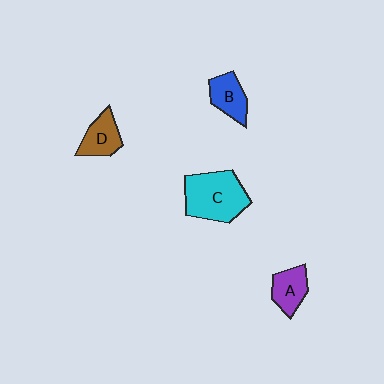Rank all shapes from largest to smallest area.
From largest to smallest: C (cyan), D (brown), B (blue), A (purple).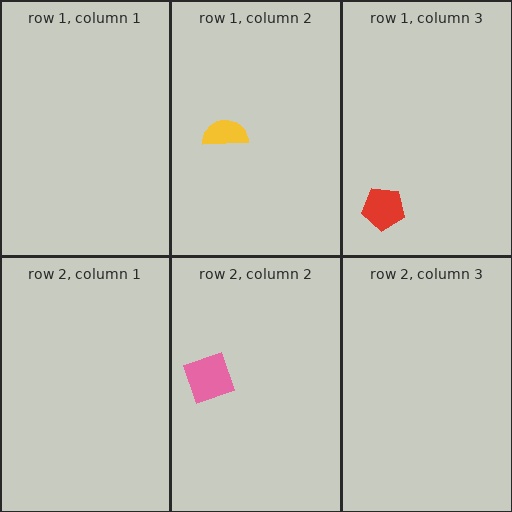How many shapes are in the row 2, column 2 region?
1.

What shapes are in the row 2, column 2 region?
The pink square.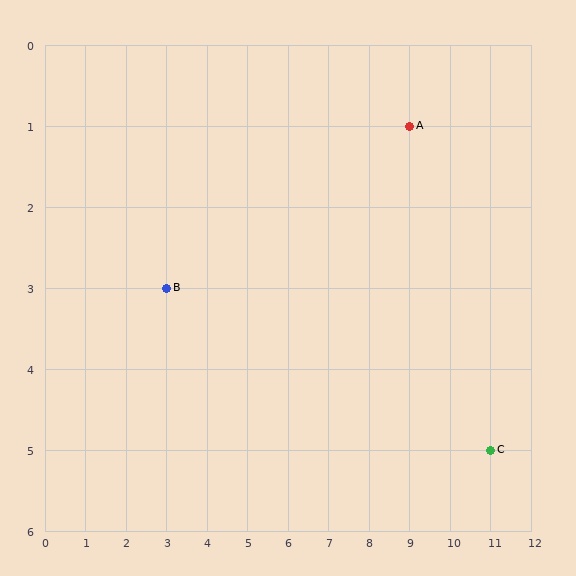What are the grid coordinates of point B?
Point B is at grid coordinates (3, 3).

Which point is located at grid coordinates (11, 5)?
Point C is at (11, 5).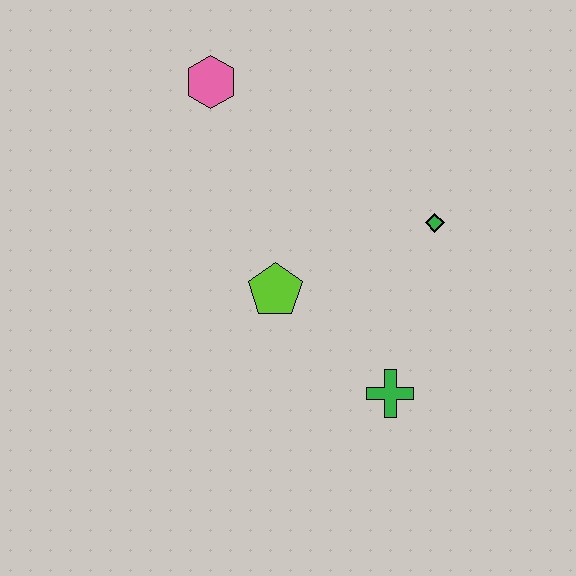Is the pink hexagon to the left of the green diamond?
Yes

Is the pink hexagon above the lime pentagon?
Yes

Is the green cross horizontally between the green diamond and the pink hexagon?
Yes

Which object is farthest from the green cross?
The pink hexagon is farthest from the green cross.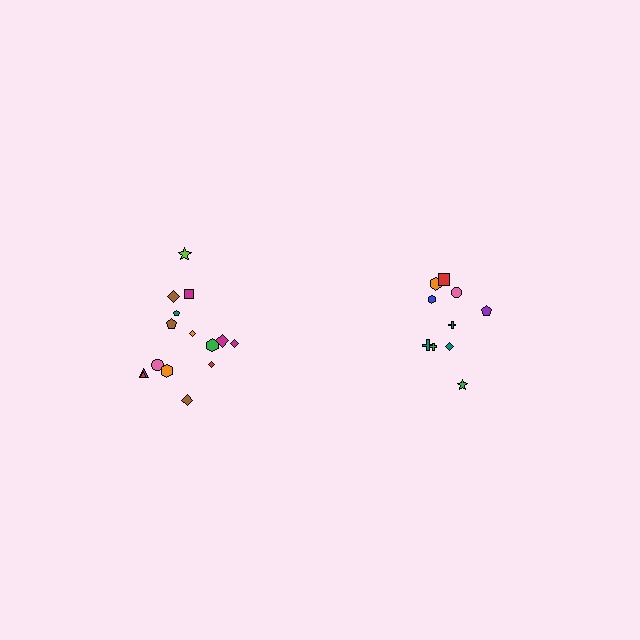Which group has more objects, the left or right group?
The left group.